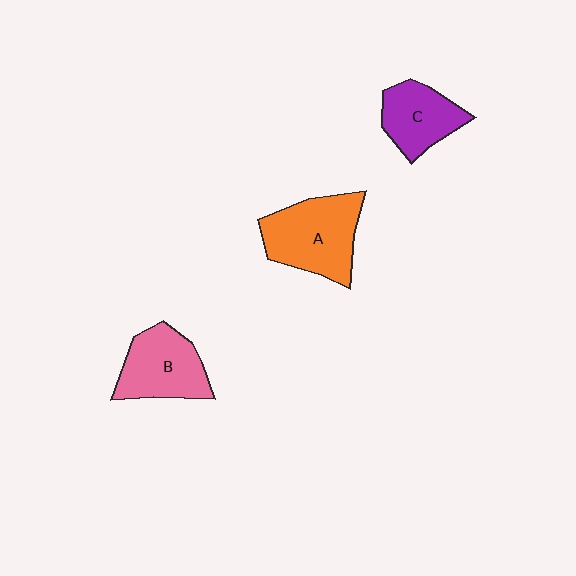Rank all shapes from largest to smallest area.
From largest to smallest: A (orange), B (pink), C (purple).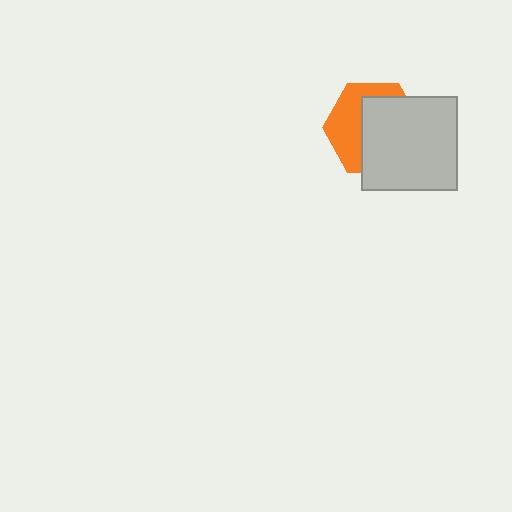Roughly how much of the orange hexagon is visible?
A small part of it is visible (roughly 42%).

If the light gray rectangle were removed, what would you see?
You would see the complete orange hexagon.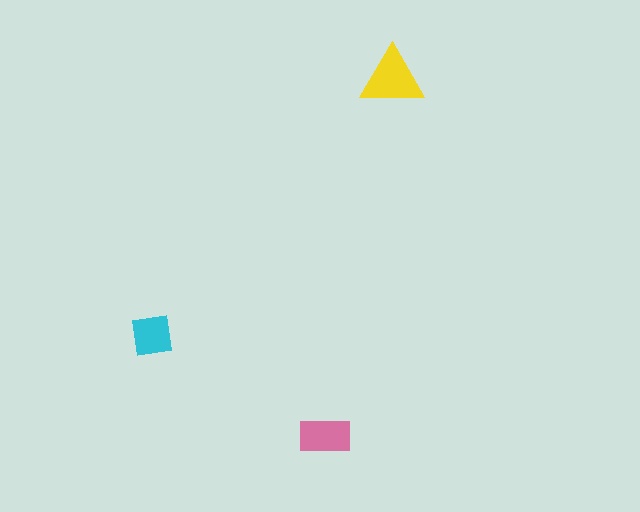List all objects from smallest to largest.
The cyan square, the pink rectangle, the yellow triangle.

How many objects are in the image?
There are 3 objects in the image.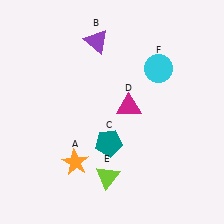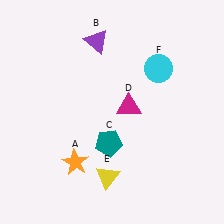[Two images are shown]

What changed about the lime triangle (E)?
In Image 1, E is lime. In Image 2, it changed to yellow.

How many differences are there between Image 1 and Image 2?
There is 1 difference between the two images.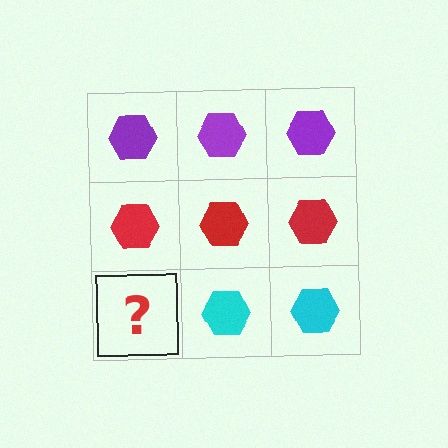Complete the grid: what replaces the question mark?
The question mark should be replaced with a cyan hexagon.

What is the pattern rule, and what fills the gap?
The rule is that each row has a consistent color. The gap should be filled with a cyan hexagon.